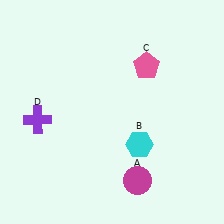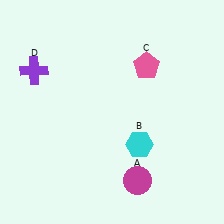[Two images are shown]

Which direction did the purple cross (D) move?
The purple cross (D) moved up.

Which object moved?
The purple cross (D) moved up.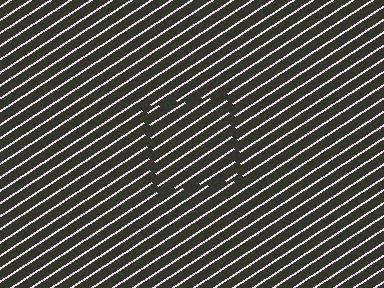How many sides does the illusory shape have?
4 sides — the line-ends trace a square.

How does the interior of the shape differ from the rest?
The interior of the shape contains the same grating, shifted by half a period — the contour is defined by the phase discontinuity where line-ends from the inner and outer gratings abut.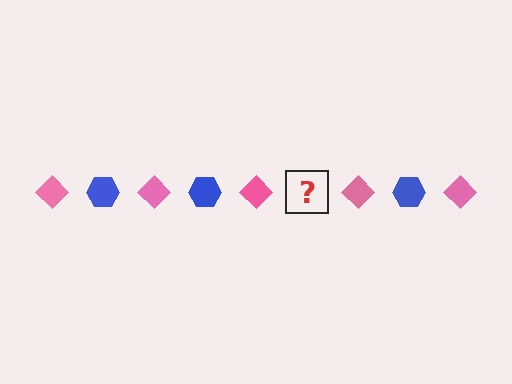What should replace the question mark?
The question mark should be replaced with a blue hexagon.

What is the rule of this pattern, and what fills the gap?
The rule is that the pattern alternates between pink diamond and blue hexagon. The gap should be filled with a blue hexagon.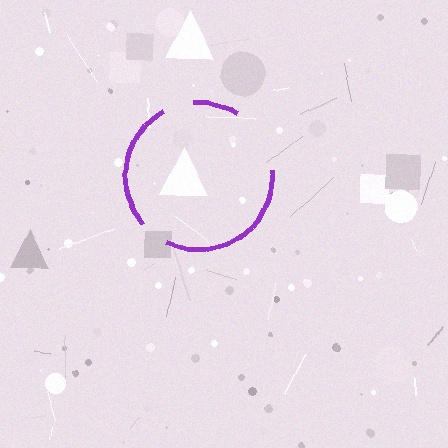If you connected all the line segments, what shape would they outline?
They would outline a circle.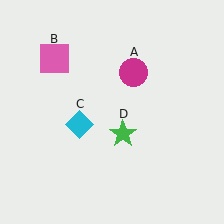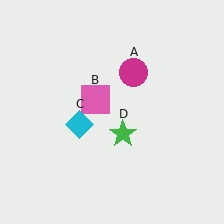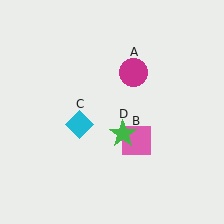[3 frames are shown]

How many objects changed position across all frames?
1 object changed position: pink square (object B).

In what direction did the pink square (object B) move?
The pink square (object B) moved down and to the right.